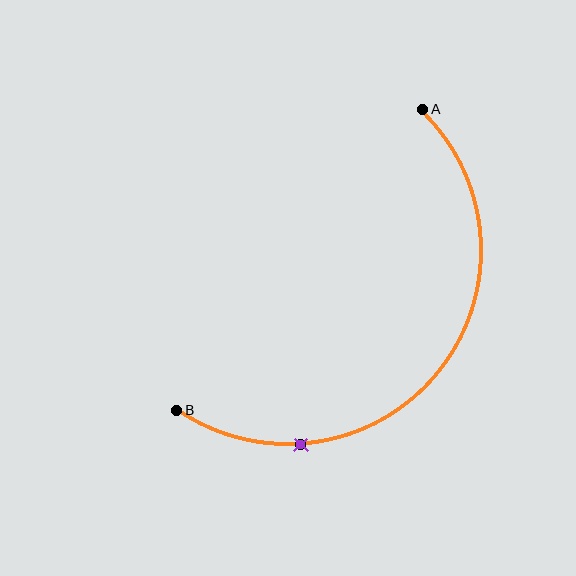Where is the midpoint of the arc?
The arc midpoint is the point on the curve farthest from the straight line joining A and B. It sits below and to the right of that line.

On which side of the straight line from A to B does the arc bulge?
The arc bulges below and to the right of the straight line connecting A and B.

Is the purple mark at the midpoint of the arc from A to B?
No. The purple mark lies on the arc but is closer to endpoint B. The arc midpoint would be at the point on the curve equidistant along the arc from both A and B.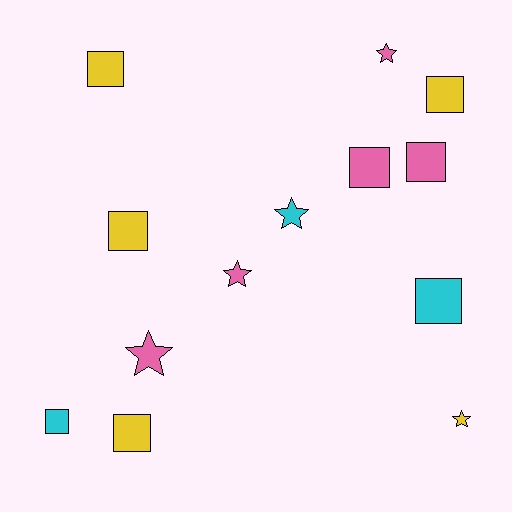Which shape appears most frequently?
Square, with 8 objects.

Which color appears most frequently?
Pink, with 5 objects.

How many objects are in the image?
There are 13 objects.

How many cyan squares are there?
There are 2 cyan squares.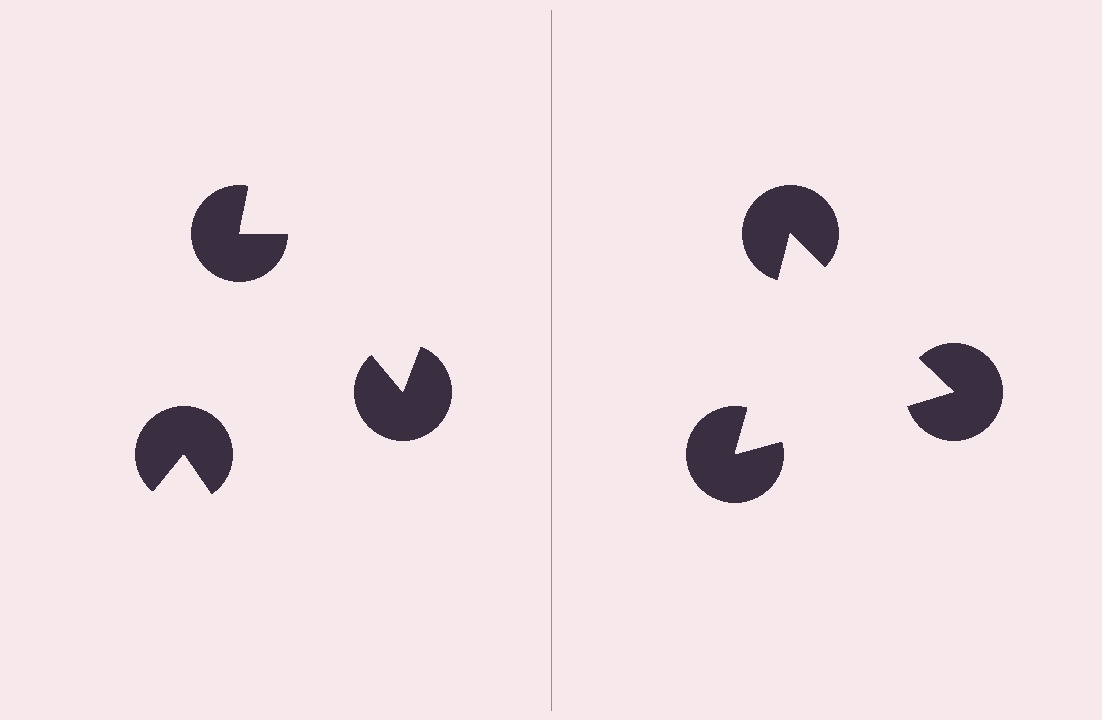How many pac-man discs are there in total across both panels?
6 — 3 on each side.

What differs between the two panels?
The pac-man discs are positioned identically on both sides; only the wedge orientations differ. On the right they align to a triangle; on the left they are misaligned.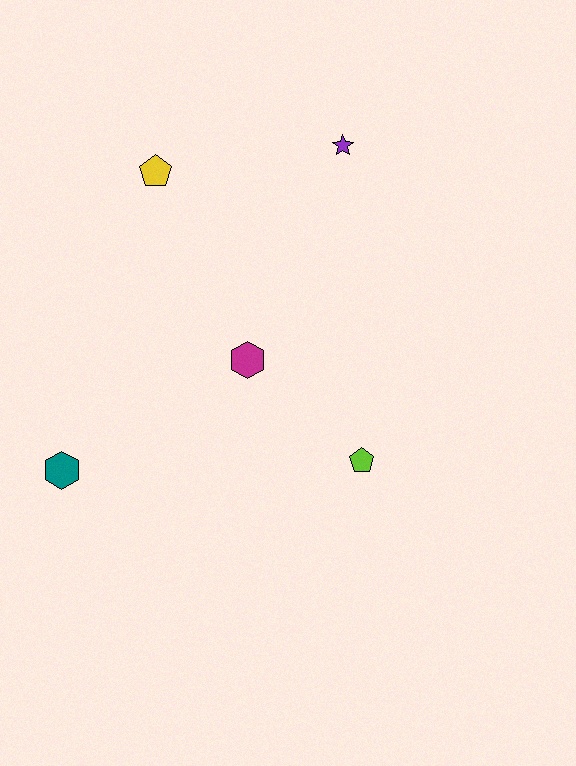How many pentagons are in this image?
There are 2 pentagons.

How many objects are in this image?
There are 5 objects.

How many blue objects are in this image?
There are no blue objects.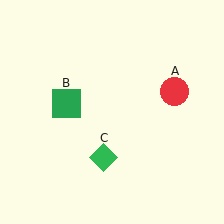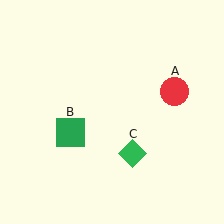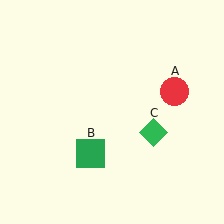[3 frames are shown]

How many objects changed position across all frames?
2 objects changed position: green square (object B), green diamond (object C).